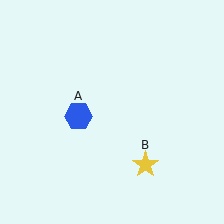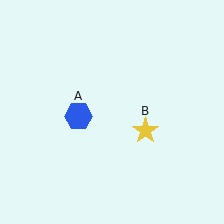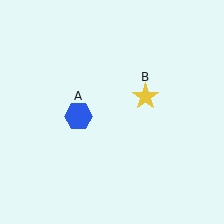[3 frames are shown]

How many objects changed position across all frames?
1 object changed position: yellow star (object B).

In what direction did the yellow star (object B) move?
The yellow star (object B) moved up.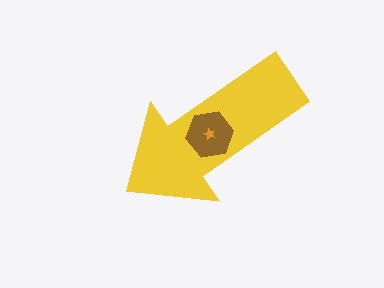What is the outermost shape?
The yellow arrow.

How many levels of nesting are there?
3.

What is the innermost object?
The orange star.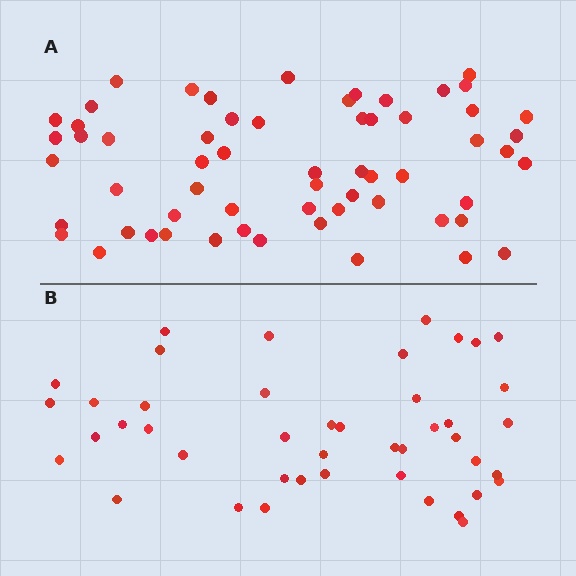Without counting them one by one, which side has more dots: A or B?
Region A (the top region) has more dots.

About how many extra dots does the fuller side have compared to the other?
Region A has approximately 15 more dots than region B.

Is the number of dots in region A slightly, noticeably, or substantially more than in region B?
Region A has noticeably more, but not dramatically so. The ratio is roughly 1.4 to 1.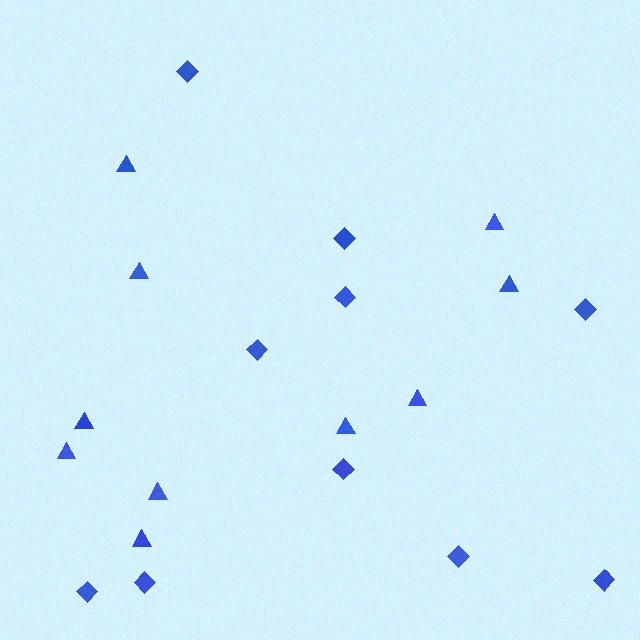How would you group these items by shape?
There are 2 groups: one group of diamonds (10) and one group of triangles (10).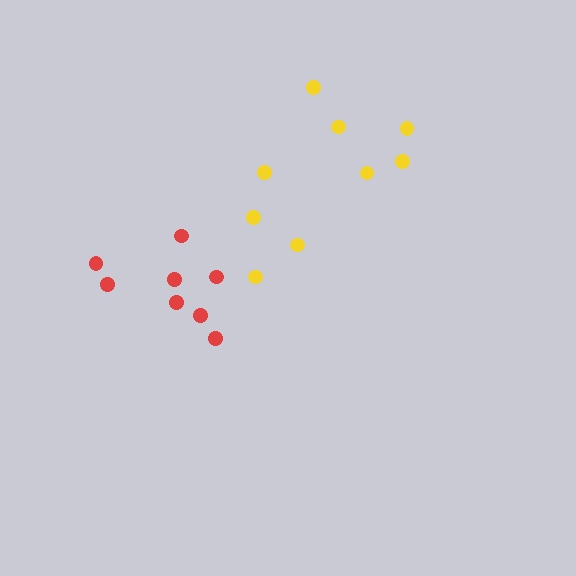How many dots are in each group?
Group 1: 9 dots, Group 2: 8 dots (17 total).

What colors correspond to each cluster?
The clusters are colored: yellow, red.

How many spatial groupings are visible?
There are 2 spatial groupings.